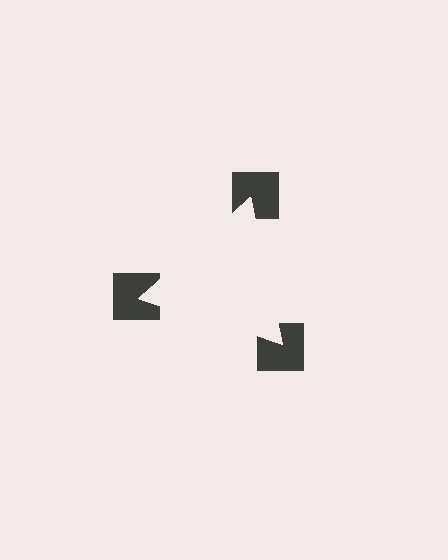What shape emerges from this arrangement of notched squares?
An illusory triangle — its edges are inferred from the aligned wedge cuts in the notched squares, not physically drawn.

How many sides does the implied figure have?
3 sides.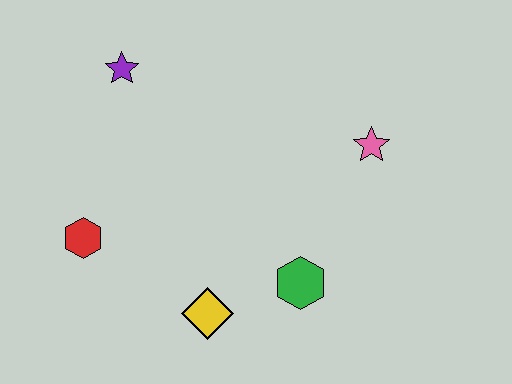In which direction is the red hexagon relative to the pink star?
The red hexagon is to the left of the pink star.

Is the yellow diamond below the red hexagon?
Yes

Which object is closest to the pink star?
The green hexagon is closest to the pink star.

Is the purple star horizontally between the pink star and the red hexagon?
Yes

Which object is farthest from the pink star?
The red hexagon is farthest from the pink star.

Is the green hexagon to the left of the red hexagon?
No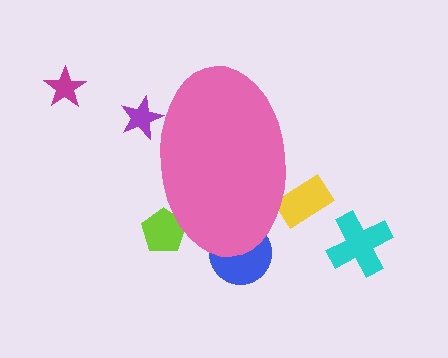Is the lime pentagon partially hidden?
Yes, the lime pentagon is partially hidden behind the pink ellipse.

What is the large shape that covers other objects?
A pink ellipse.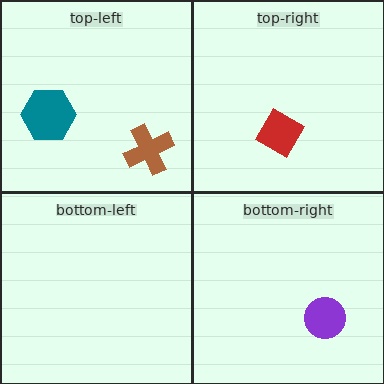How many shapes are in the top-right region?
1.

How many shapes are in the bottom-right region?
1.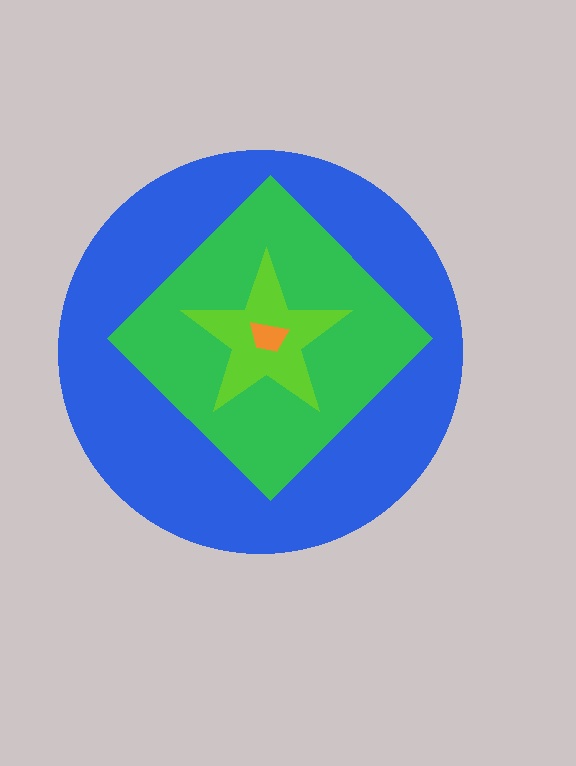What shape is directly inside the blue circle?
The green diamond.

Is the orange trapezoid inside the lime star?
Yes.